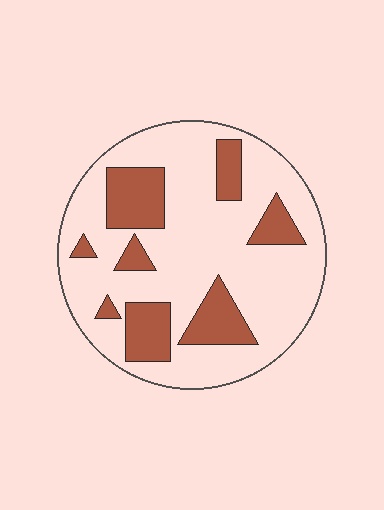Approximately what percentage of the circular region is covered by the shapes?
Approximately 25%.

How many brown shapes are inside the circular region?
8.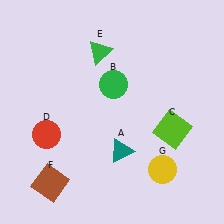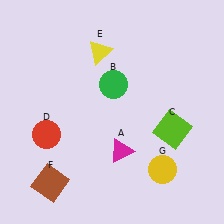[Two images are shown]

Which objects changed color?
A changed from teal to magenta. E changed from green to yellow.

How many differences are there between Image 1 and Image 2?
There are 2 differences between the two images.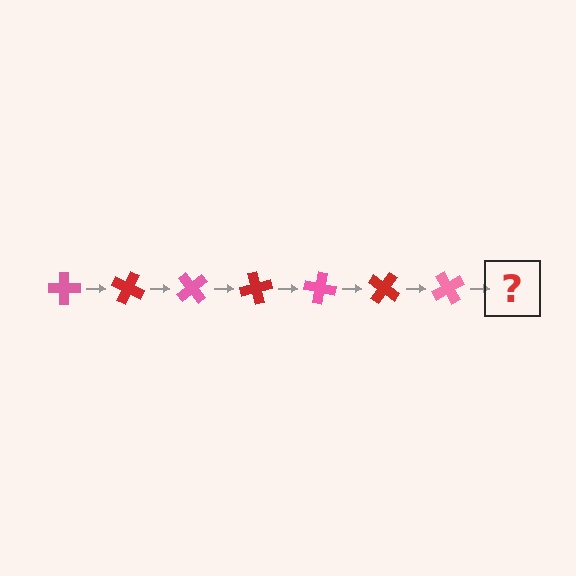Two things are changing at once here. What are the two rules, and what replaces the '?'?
The two rules are that it rotates 25 degrees each step and the color cycles through pink and red. The '?' should be a red cross, rotated 175 degrees from the start.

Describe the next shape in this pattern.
It should be a red cross, rotated 175 degrees from the start.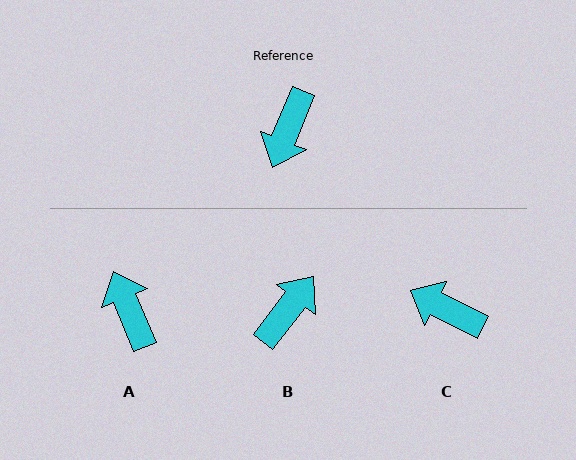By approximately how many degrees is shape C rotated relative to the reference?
Approximately 95 degrees clockwise.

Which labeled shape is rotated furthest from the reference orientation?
B, about 164 degrees away.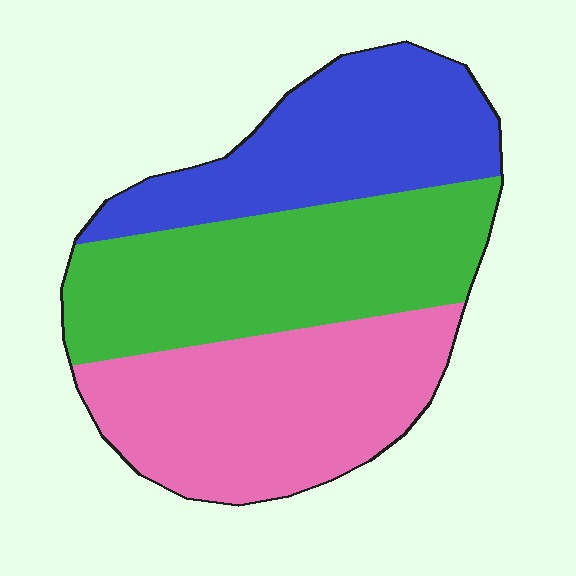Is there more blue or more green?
Green.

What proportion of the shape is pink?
Pink covers 35% of the shape.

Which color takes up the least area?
Blue, at roughly 30%.